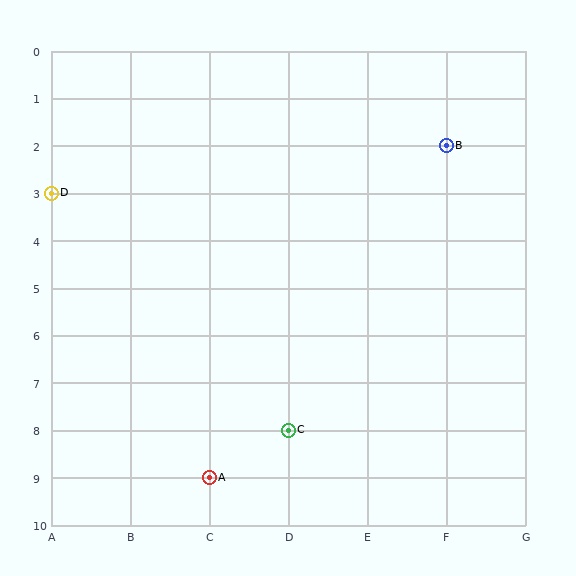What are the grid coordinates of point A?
Point A is at grid coordinates (C, 9).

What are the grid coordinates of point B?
Point B is at grid coordinates (F, 2).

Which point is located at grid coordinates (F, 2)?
Point B is at (F, 2).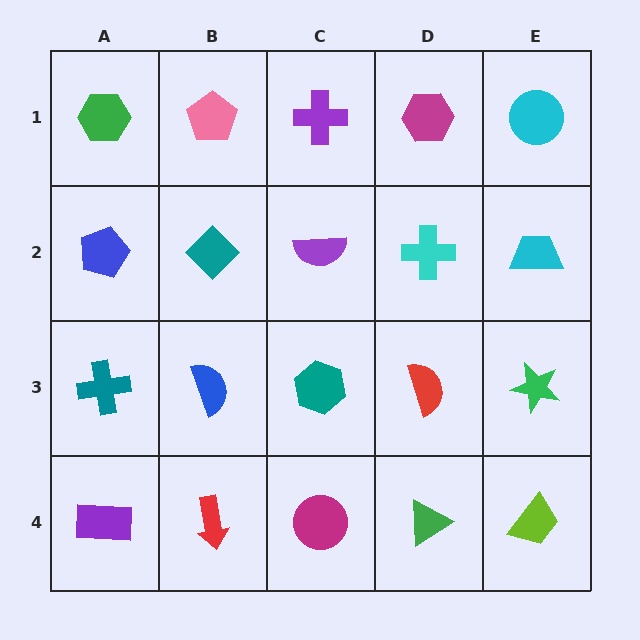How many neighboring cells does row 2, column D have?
4.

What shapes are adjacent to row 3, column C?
A purple semicircle (row 2, column C), a magenta circle (row 4, column C), a blue semicircle (row 3, column B), a red semicircle (row 3, column D).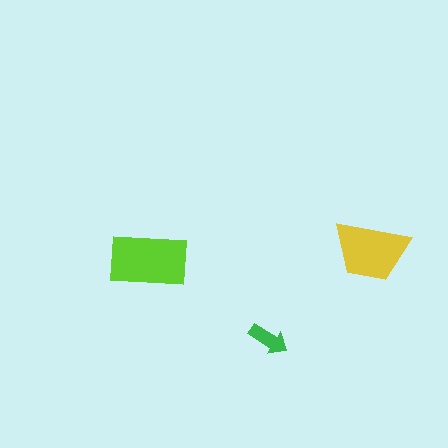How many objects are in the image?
There are 3 objects in the image.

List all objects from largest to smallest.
The lime rectangle, the yellow trapezoid, the green arrow.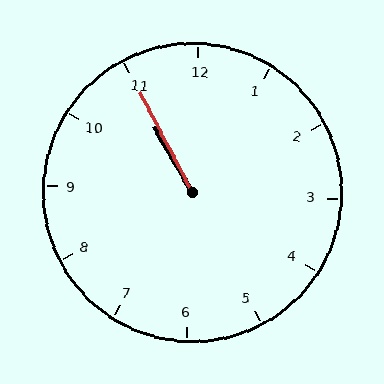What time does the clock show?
10:55.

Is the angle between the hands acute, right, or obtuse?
It is acute.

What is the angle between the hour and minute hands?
Approximately 2 degrees.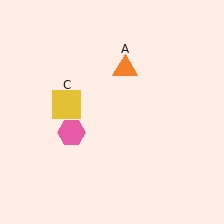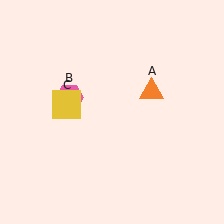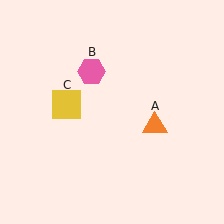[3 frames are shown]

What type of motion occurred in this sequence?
The orange triangle (object A), pink hexagon (object B) rotated clockwise around the center of the scene.